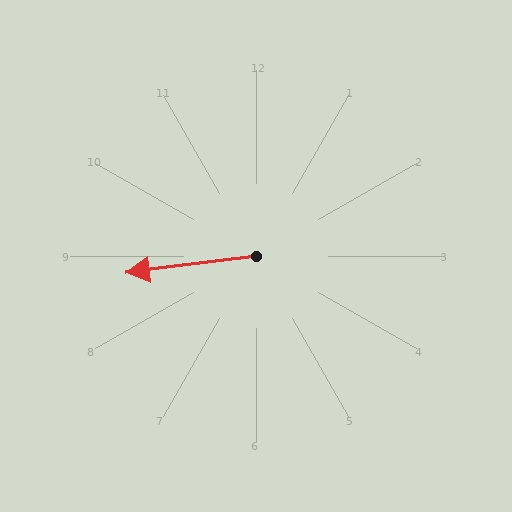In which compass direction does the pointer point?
West.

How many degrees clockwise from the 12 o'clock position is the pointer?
Approximately 263 degrees.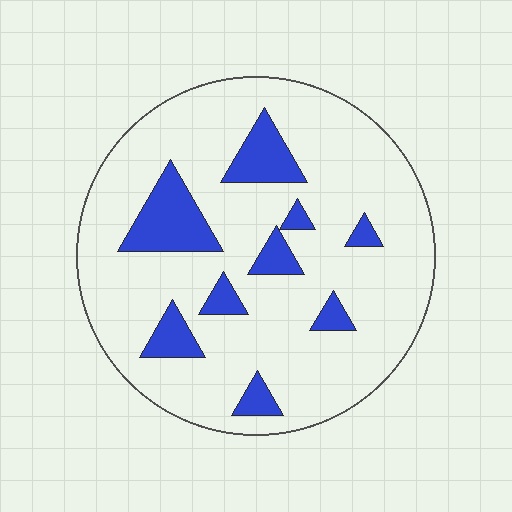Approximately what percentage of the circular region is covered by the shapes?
Approximately 15%.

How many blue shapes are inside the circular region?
9.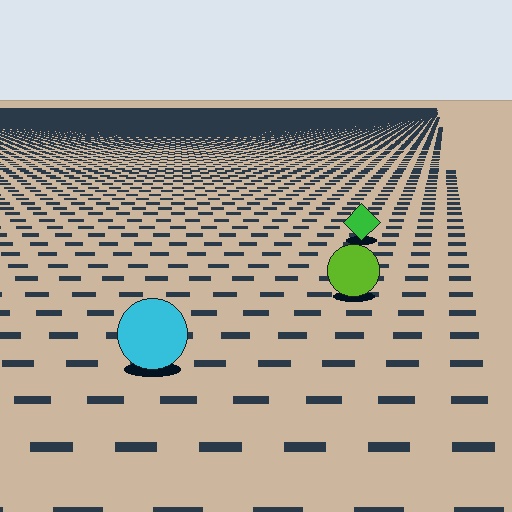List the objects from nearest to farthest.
From nearest to farthest: the cyan circle, the lime circle, the green diamond.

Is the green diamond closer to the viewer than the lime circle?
No. The lime circle is closer — you can tell from the texture gradient: the ground texture is coarser near it.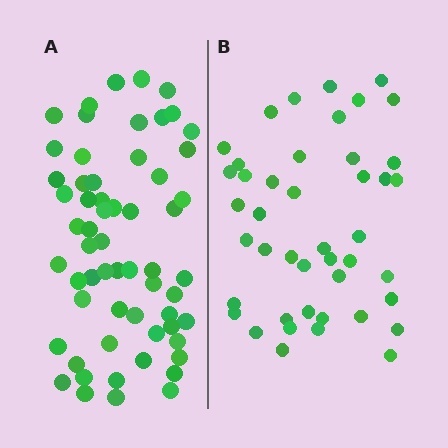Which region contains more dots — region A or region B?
Region A (the left region) has more dots.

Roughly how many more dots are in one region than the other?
Region A has approximately 15 more dots than region B.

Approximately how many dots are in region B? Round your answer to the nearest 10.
About 40 dots. (The exact count is 44, which rounds to 40.)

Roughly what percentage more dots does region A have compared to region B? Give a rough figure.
About 35% more.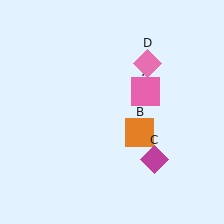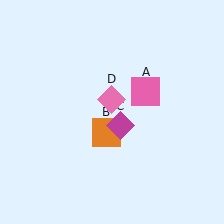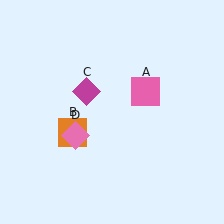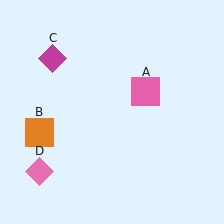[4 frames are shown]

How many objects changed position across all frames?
3 objects changed position: orange square (object B), magenta diamond (object C), pink diamond (object D).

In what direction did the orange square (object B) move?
The orange square (object B) moved left.